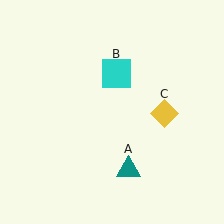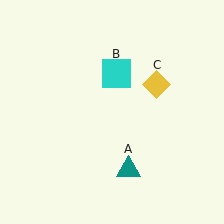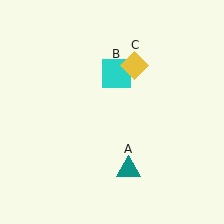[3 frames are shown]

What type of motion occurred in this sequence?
The yellow diamond (object C) rotated counterclockwise around the center of the scene.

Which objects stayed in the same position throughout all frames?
Teal triangle (object A) and cyan square (object B) remained stationary.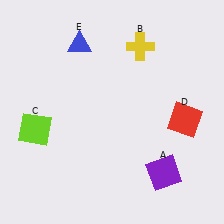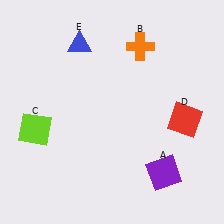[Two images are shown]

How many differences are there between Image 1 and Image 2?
There is 1 difference between the two images.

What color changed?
The cross (B) changed from yellow in Image 1 to orange in Image 2.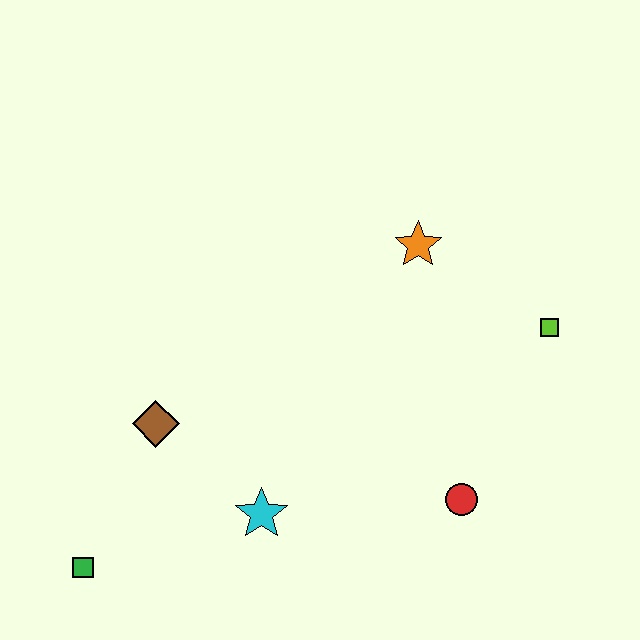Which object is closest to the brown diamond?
The cyan star is closest to the brown diamond.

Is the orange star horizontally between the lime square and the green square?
Yes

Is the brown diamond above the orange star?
No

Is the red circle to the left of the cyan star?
No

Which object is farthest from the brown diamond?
The lime square is farthest from the brown diamond.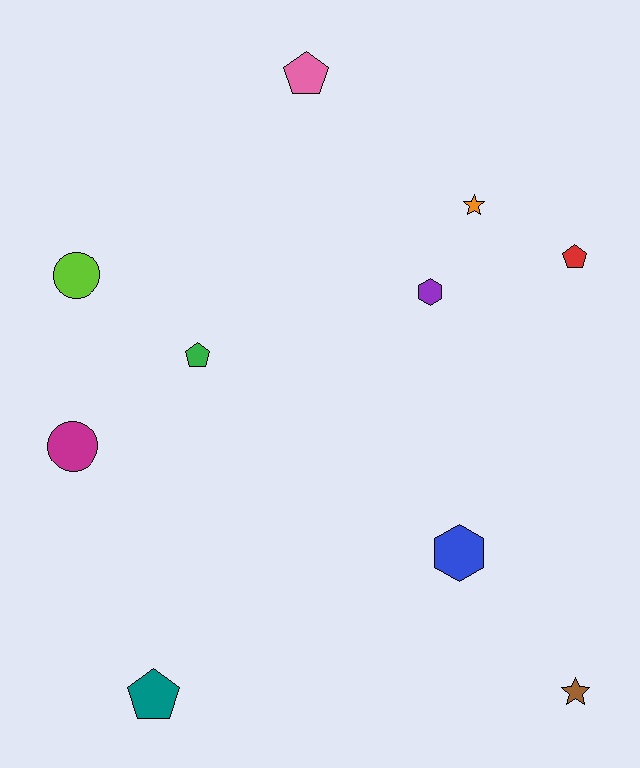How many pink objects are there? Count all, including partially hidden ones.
There is 1 pink object.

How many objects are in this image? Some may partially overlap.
There are 10 objects.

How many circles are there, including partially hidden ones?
There are 2 circles.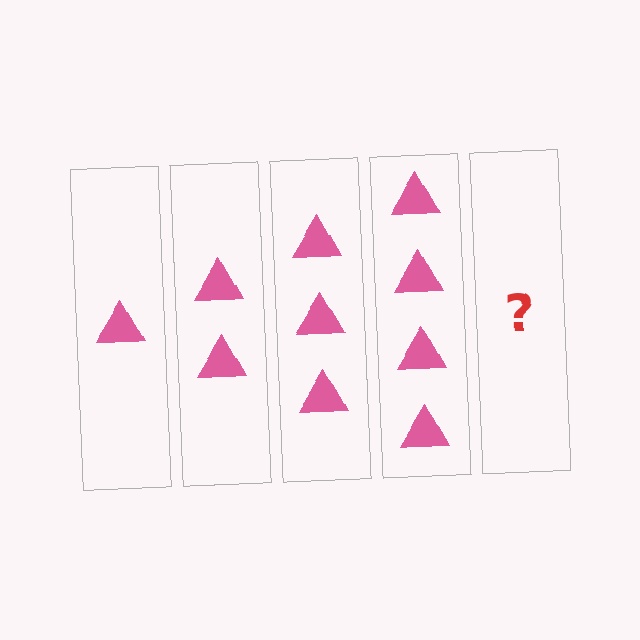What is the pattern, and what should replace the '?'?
The pattern is that each step adds one more triangle. The '?' should be 5 triangles.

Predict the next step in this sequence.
The next step is 5 triangles.